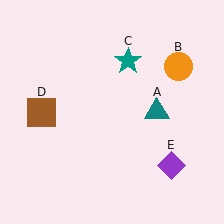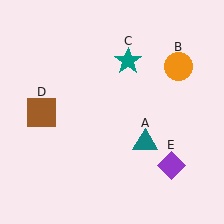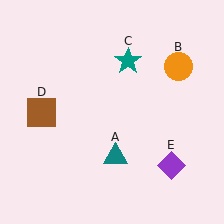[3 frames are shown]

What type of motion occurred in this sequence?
The teal triangle (object A) rotated clockwise around the center of the scene.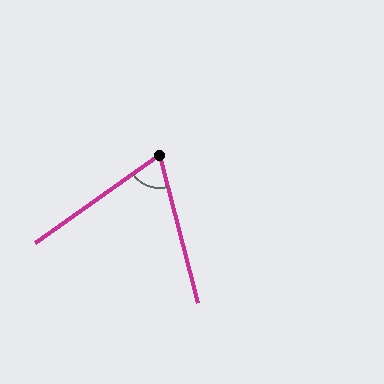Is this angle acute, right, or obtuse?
It is acute.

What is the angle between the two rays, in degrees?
Approximately 69 degrees.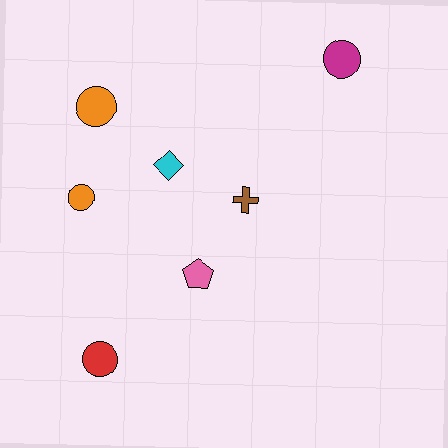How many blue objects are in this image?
There are no blue objects.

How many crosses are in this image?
There is 1 cross.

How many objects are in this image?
There are 7 objects.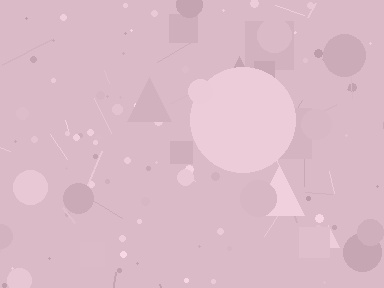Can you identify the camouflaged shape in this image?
The camouflaged shape is a circle.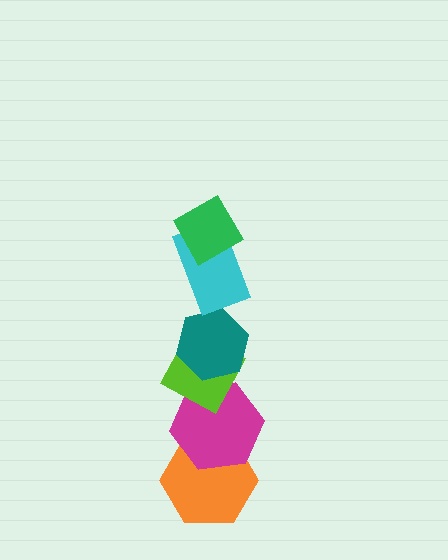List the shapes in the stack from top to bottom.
From top to bottom: the green diamond, the cyan rectangle, the teal hexagon, the lime diamond, the magenta hexagon, the orange hexagon.